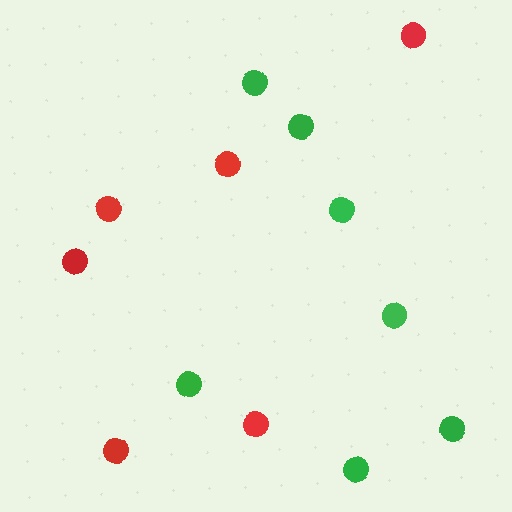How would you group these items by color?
There are 2 groups: one group of red circles (6) and one group of green circles (7).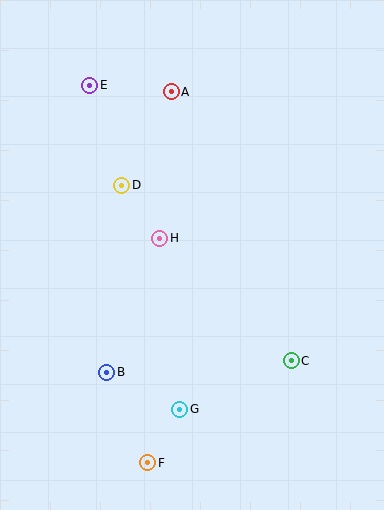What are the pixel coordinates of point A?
Point A is at (171, 92).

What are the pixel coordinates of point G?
Point G is at (180, 409).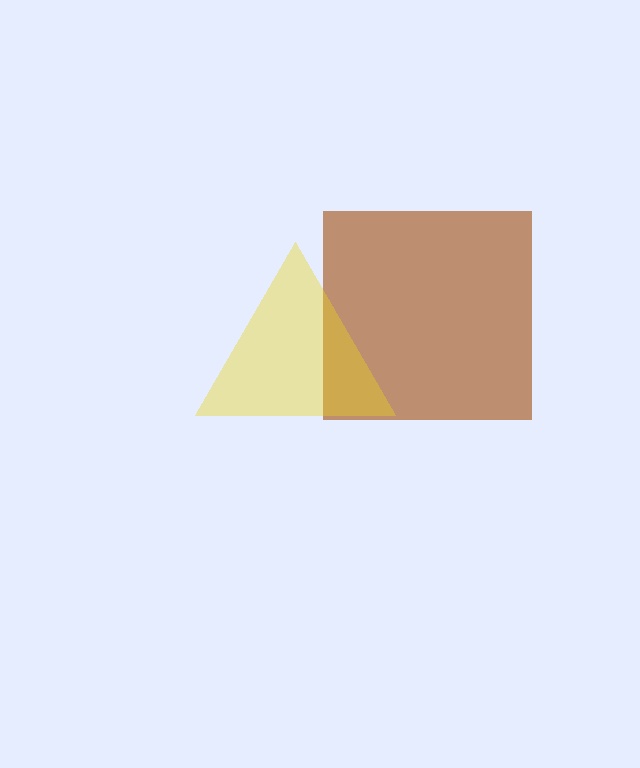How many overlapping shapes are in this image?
There are 2 overlapping shapes in the image.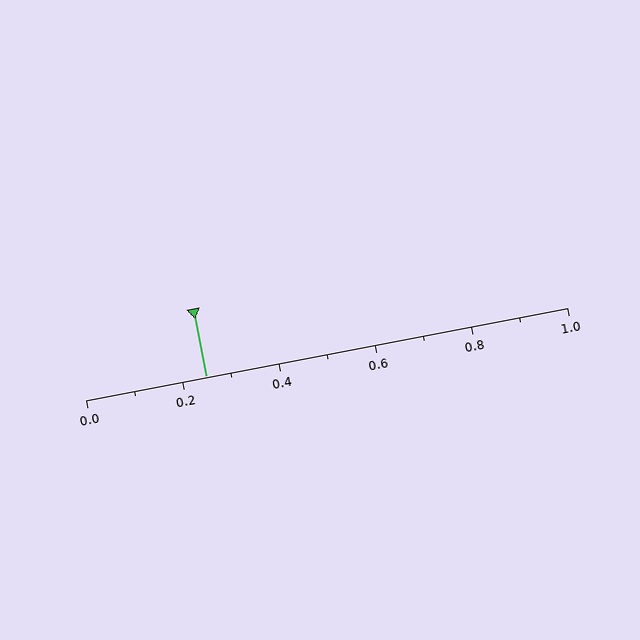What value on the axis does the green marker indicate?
The marker indicates approximately 0.25.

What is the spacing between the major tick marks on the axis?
The major ticks are spaced 0.2 apart.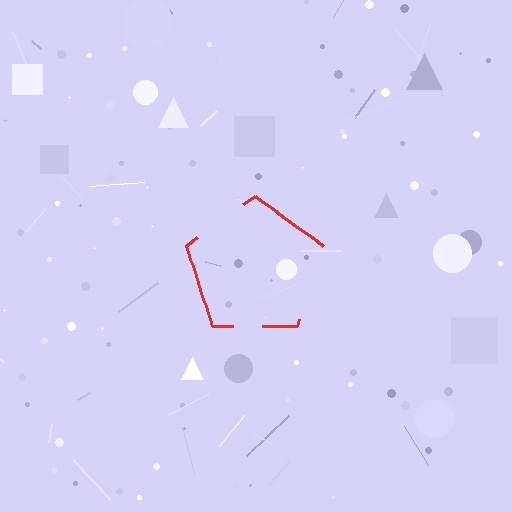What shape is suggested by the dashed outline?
The dashed outline suggests a pentagon.